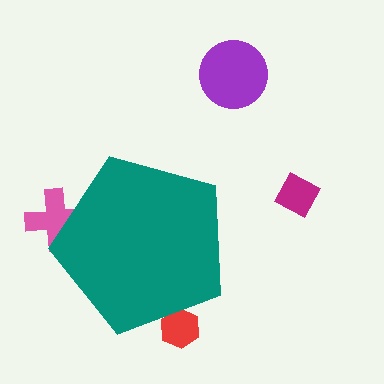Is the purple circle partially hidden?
No, the purple circle is fully visible.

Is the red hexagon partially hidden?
Yes, the red hexagon is partially hidden behind the teal pentagon.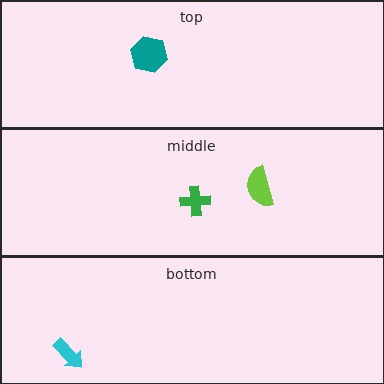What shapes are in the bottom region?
The cyan arrow.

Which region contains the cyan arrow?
The bottom region.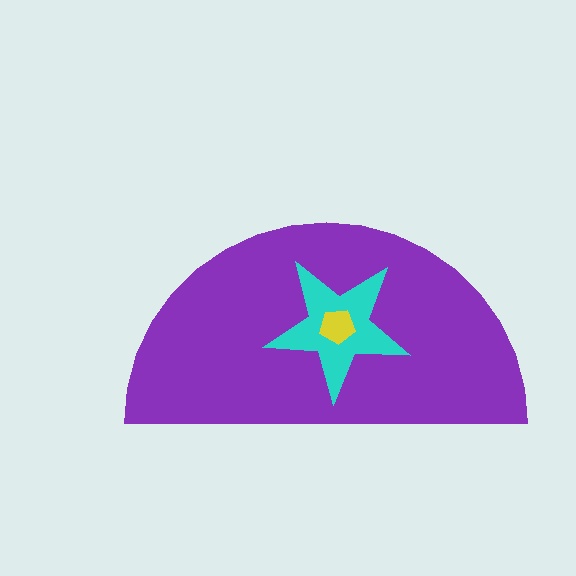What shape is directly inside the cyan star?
The yellow pentagon.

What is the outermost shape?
The purple semicircle.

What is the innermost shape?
The yellow pentagon.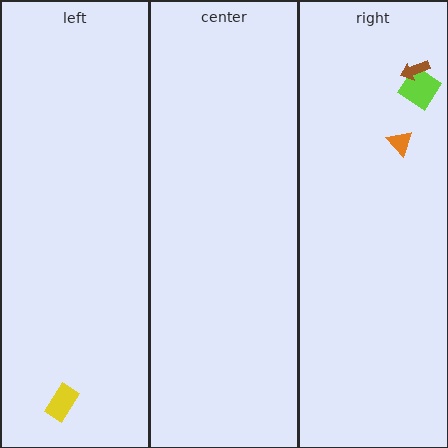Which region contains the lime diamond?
The right region.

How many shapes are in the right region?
3.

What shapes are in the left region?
The yellow rectangle.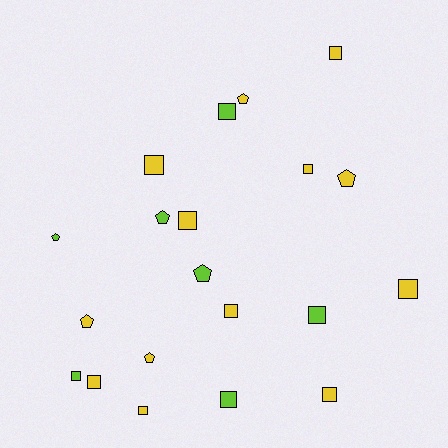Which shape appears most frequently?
Square, with 13 objects.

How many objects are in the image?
There are 20 objects.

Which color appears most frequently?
Yellow, with 13 objects.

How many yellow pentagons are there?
There are 4 yellow pentagons.